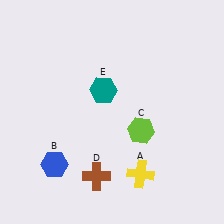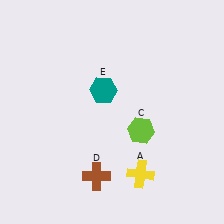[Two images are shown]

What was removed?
The blue hexagon (B) was removed in Image 2.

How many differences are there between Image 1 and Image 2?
There is 1 difference between the two images.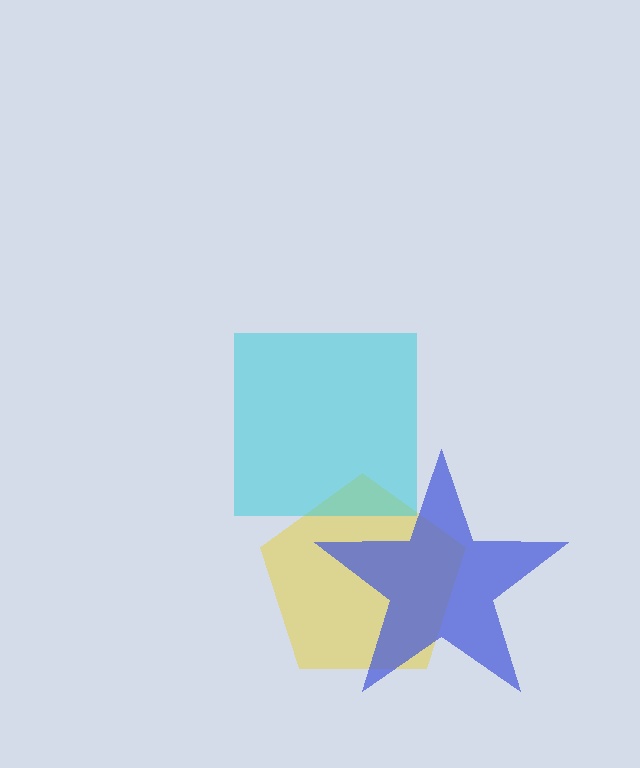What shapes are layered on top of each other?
The layered shapes are: a yellow pentagon, a blue star, a cyan square.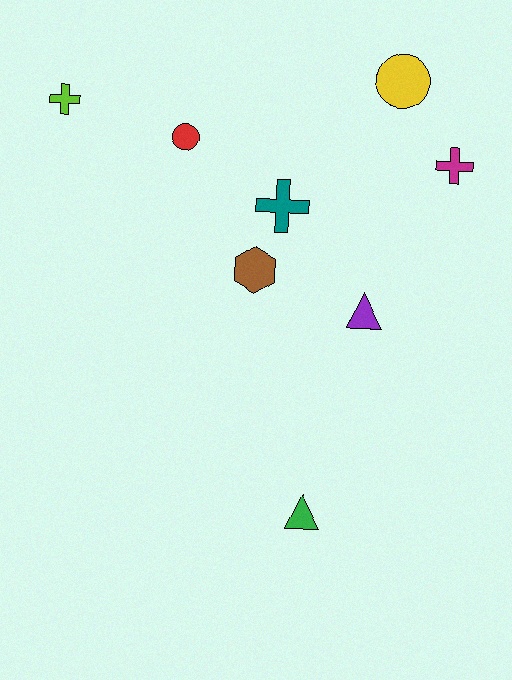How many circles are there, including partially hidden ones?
There are 2 circles.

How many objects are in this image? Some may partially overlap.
There are 8 objects.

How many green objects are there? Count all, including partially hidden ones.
There is 1 green object.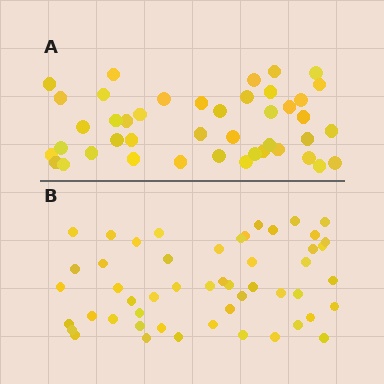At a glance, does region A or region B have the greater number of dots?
Region B (the bottom region) has more dots.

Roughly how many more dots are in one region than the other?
Region B has roughly 8 or so more dots than region A.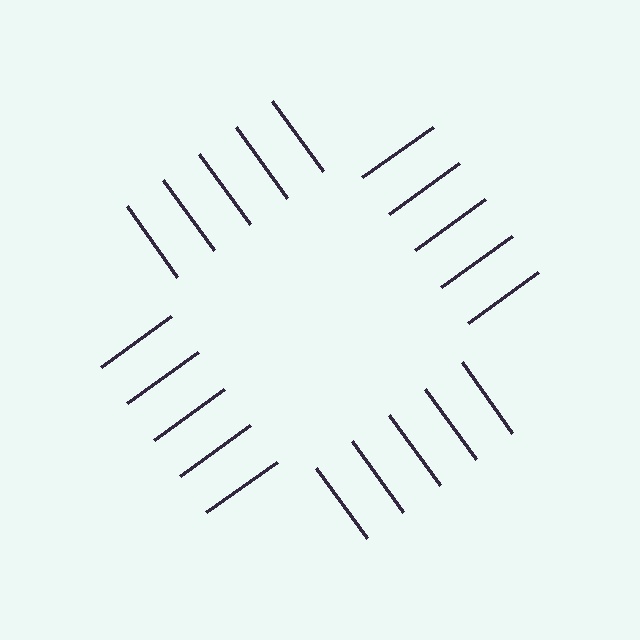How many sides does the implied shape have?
4 sides — the line-ends trace a square.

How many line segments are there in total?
20 — 5 along each of the 4 edges.